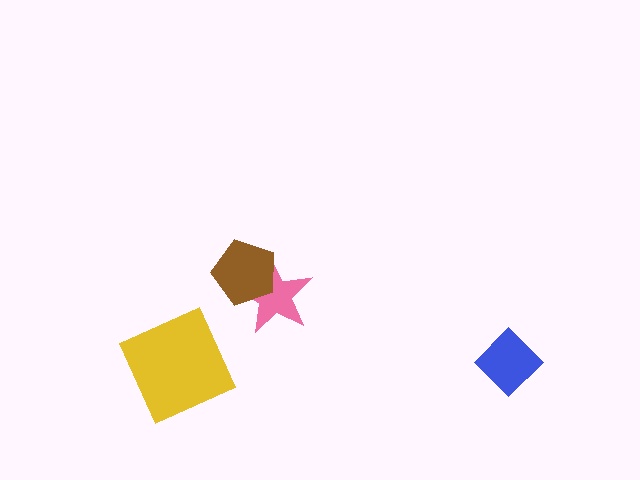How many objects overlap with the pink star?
1 object overlaps with the pink star.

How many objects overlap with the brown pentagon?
1 object overlaps with the brown pentagon.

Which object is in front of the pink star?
The brown pentagon is in front of the pink star.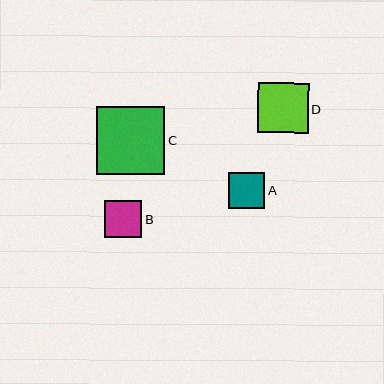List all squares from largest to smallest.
From largest to smallest: C, D, B, A.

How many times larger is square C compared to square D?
Square C is approximately 1.3 times the size of square D.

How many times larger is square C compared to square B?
Square C is approximately 1.8 times the size of square B.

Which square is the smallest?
Square A is the smallest with a size of approximately 36 pixels.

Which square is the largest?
Square C is the largest with a size of approximately 68 pixels.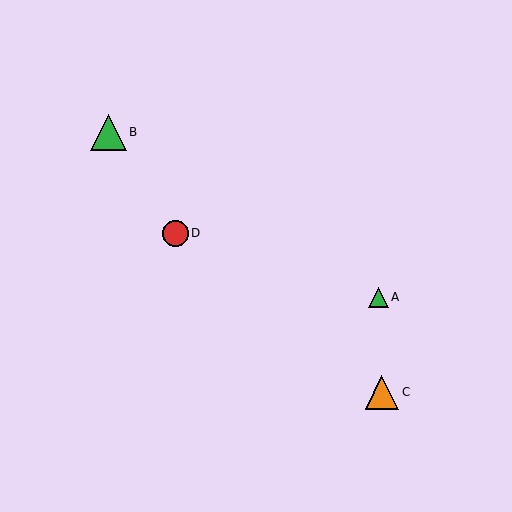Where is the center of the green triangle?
The center of the green triangle is at (108, 132).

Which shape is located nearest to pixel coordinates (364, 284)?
The green triangle (labeled A) at (378, 297) is nearest to that location.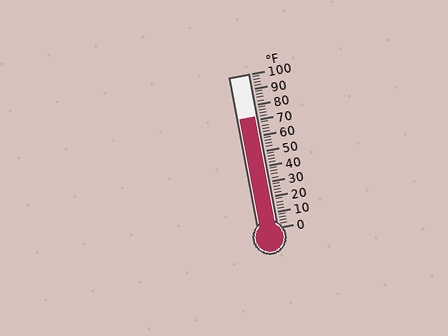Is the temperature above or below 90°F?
The temperature is below 90°F.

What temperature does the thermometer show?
The thermometer shows approximately 72°F.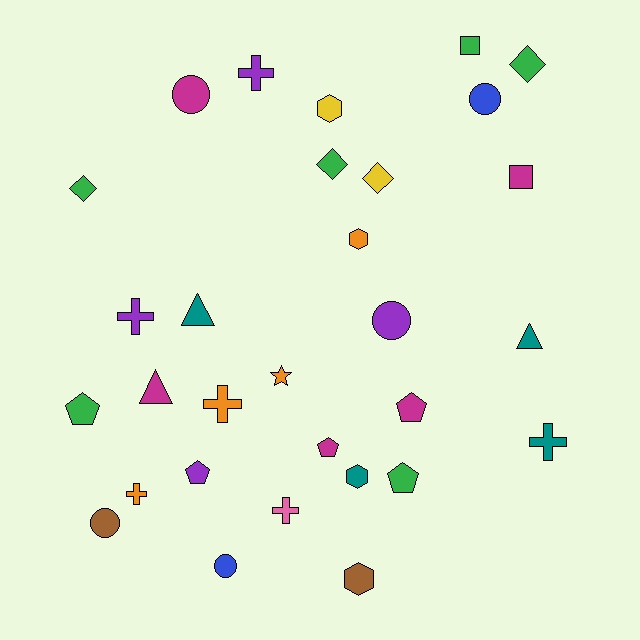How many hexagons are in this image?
There are 4 hexagons.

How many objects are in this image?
There are 30 objects.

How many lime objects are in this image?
There are no lime objects.